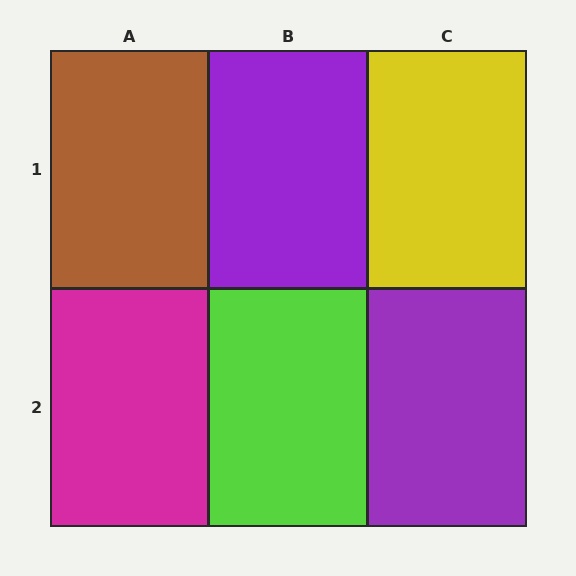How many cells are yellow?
1 cell is yellow.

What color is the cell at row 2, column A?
Magenta.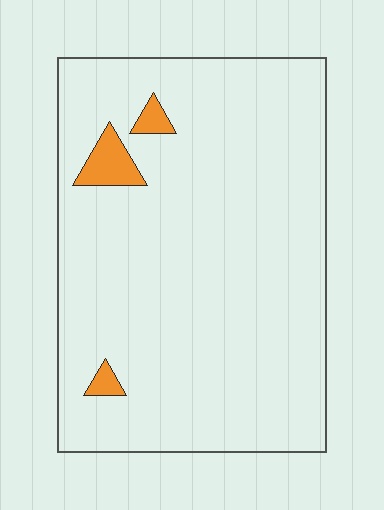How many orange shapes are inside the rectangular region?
3.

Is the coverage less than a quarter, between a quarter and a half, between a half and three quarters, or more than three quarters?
Less than a quarter.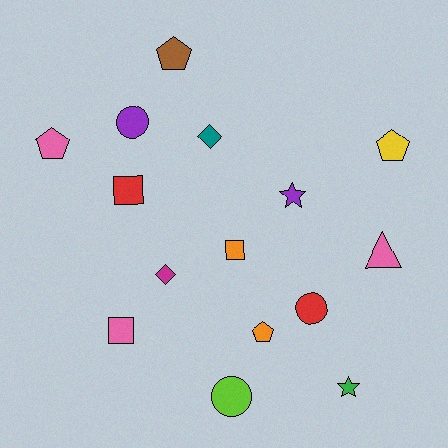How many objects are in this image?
There are 15 objects.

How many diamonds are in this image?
There are 2 diamonds.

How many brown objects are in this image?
There is 1 brown object.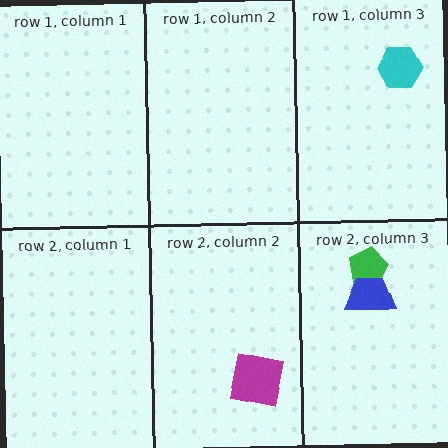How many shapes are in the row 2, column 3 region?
2.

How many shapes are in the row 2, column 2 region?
1.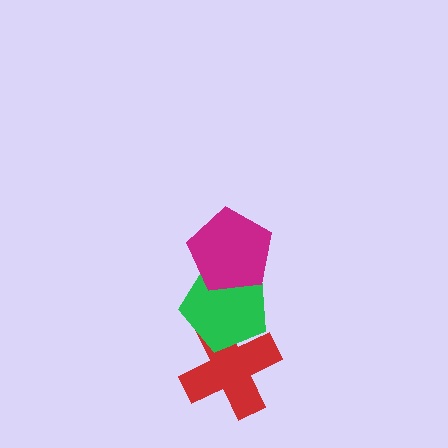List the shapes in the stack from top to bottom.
From top to bottom: the magenta pentagon, the green pentagon, the red cross.